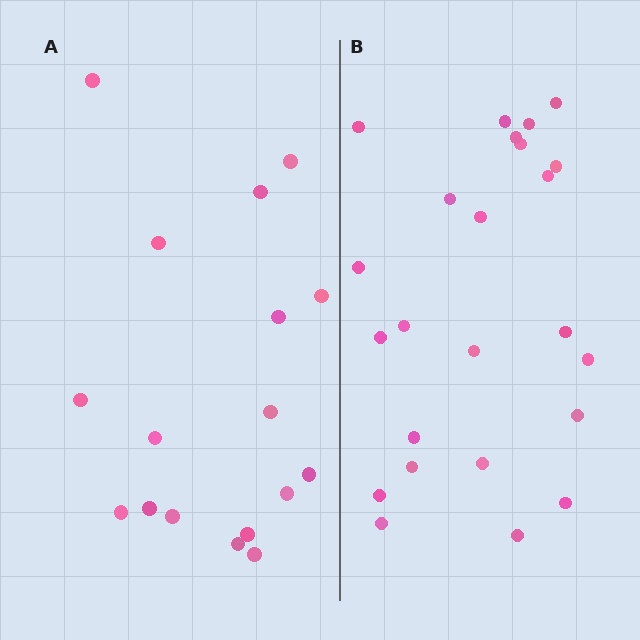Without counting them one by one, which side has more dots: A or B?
Region B (the right region) has more dots.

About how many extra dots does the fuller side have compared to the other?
Region B has roughly 8 or so more dots than region A.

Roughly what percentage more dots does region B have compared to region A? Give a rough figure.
About 40% more.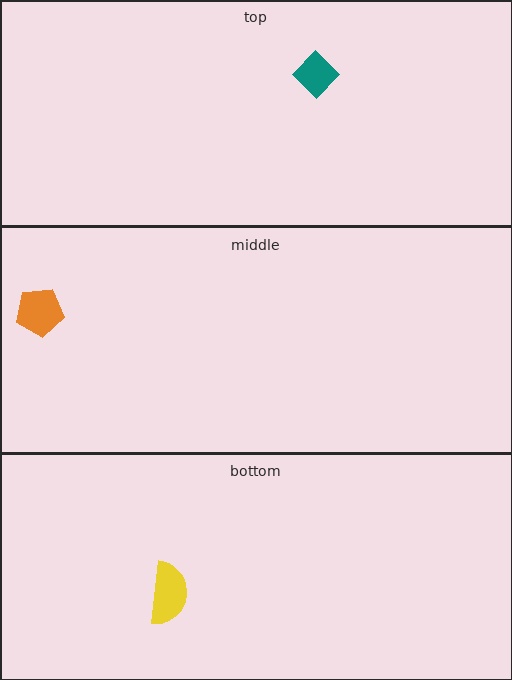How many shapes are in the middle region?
1.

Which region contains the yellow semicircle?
The bottom region.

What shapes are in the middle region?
The orange pentagon.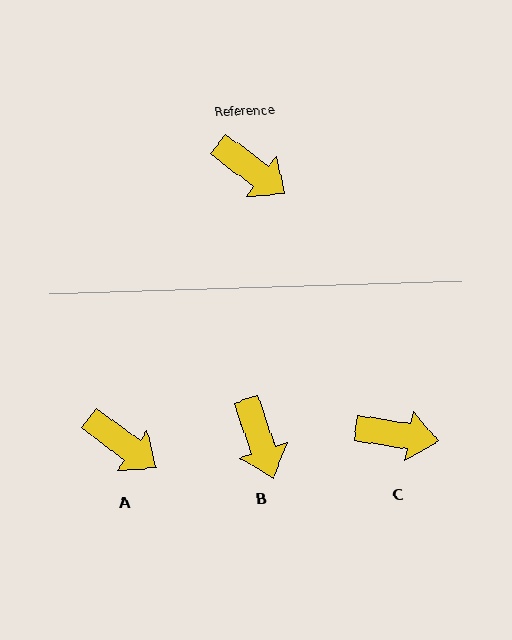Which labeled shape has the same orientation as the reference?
A.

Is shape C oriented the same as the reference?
No, it is off by about 28 degrees.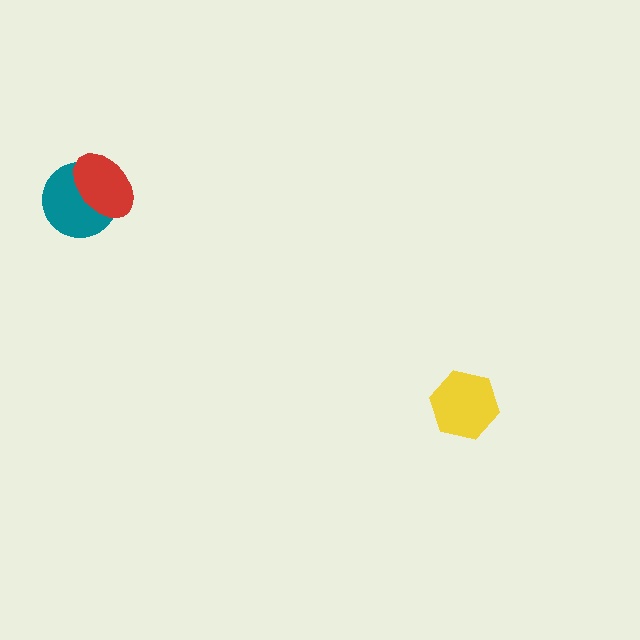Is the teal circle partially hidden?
Yes, it is partially covered by another shape.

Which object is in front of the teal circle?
The red ellipse is in front of the teal circle.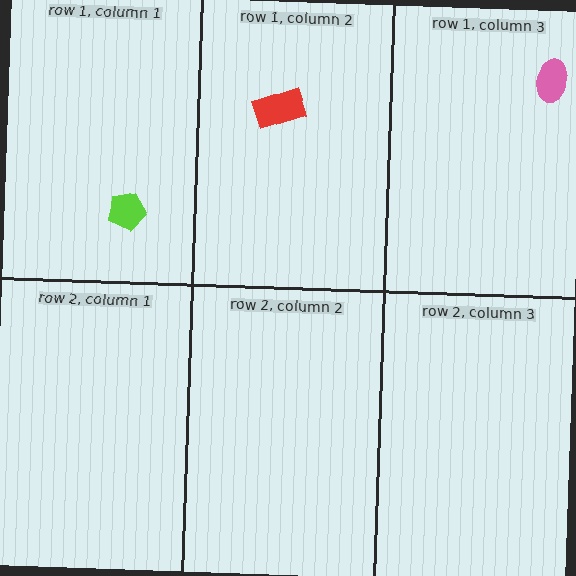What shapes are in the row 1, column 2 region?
The red rectangle.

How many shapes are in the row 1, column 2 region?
1.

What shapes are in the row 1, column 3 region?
The pink ellipse.